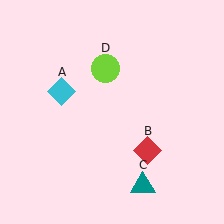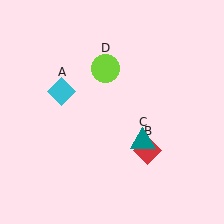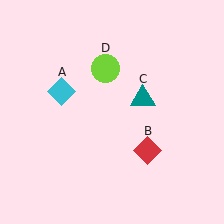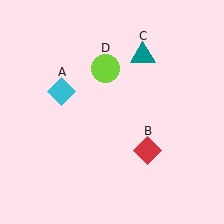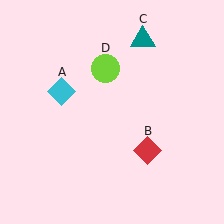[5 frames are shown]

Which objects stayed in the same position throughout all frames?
Cyan diamond (object A) and red diamond (object B) and lime circle (object D) remained stationary.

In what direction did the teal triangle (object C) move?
The teal triangle (object C) moved up.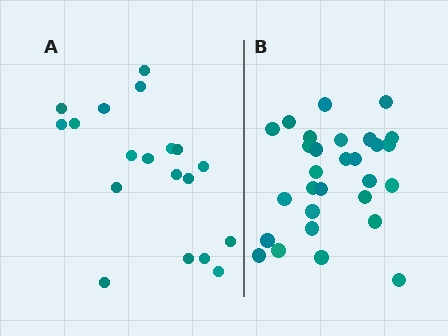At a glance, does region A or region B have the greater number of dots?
Region B (the right region) has more dots.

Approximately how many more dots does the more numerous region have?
Region B has roughly 10 or so more dots than region A.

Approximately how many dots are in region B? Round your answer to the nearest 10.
About 30 dots. (The exact count is 29, which rounds to 30.)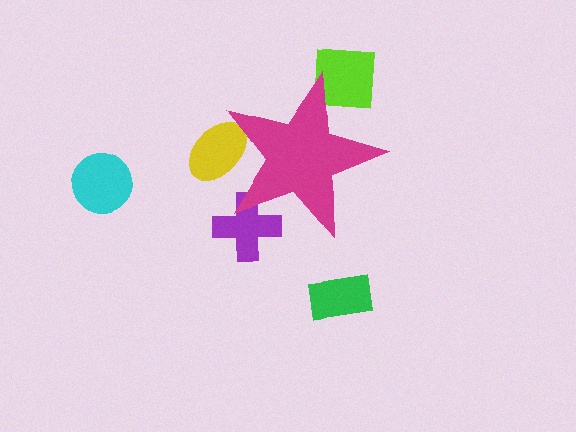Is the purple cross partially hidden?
Yes, the purple cross is partially hidden behind the magenta star.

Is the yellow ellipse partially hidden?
Yes, the yellow ellipse is partially hidden behind the magenta star.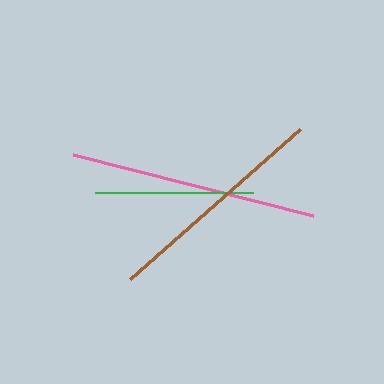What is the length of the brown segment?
The brown segment is approximately 227 pixels long.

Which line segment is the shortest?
The green line is the shortest at approximately 158 pixels.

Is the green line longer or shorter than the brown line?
The brown line is longer than the green line.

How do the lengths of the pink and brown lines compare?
The pink and brown lines are approximately the same length.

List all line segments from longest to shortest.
From longest to shortest: pink, brown, green.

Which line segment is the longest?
The pink line is the longest at approximately 247 pixels.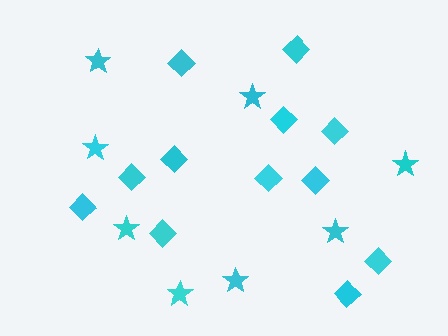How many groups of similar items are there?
There are 2 groups: one group of stars (8) and one group of diamonds (12).